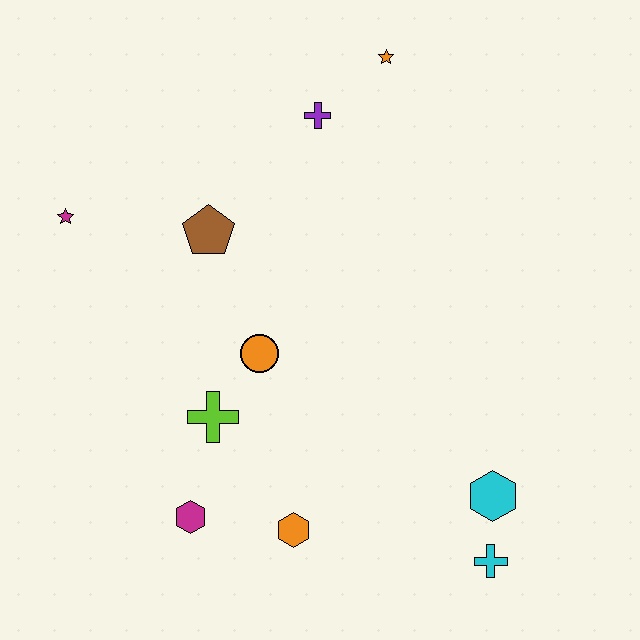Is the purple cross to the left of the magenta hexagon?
No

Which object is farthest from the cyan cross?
The magenta star is farthest from the cyan cross.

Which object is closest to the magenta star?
The brown pentagon is closest to the magenta star.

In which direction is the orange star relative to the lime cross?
The orange star is above the lime cross.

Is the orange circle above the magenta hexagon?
Yes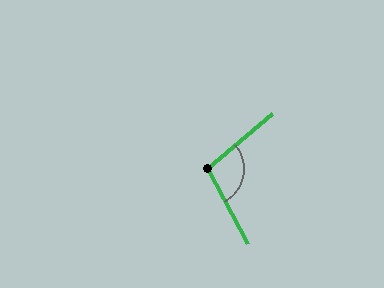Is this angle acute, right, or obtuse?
It is obtuse.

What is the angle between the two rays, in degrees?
Approximately 102 degrees.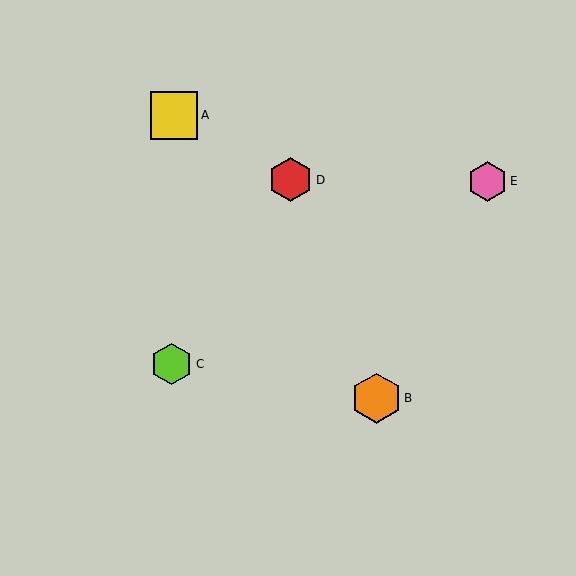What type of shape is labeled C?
Shape C is a lime hexagon.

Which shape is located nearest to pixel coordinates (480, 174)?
The pink hexagon (labeled E) at (488, 181) is nearest to that location.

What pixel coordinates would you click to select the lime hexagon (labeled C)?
Click at (172, 364) to select the lime hexagon C.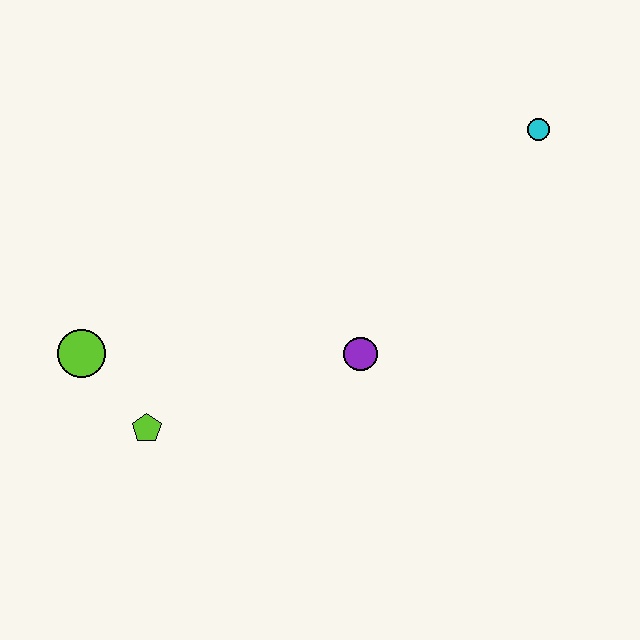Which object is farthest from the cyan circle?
The lime circle is farthest from the cyan circle.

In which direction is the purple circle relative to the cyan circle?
The purple circle is below the cyan circle.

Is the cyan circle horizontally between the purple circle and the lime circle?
No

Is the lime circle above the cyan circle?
No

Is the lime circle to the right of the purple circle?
No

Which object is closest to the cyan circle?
The purple circle is closest to the cyan circle.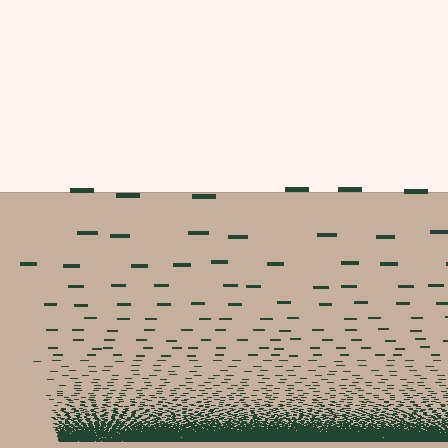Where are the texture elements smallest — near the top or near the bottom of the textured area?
Near the bottom.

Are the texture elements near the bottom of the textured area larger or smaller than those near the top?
Smaller. The gradient is inverted — elements near the bottom are smaller and denser.